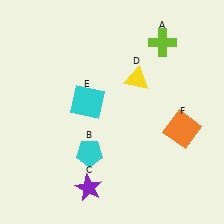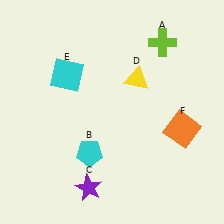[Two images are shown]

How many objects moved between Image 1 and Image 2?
1 object moved between the two images.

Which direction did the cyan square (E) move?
The cyan square (E) moved up.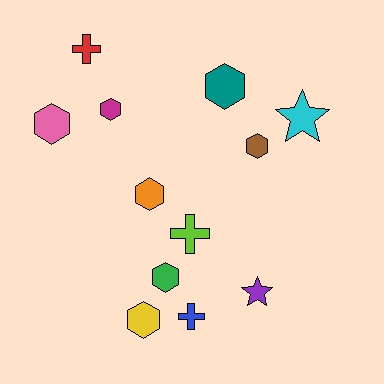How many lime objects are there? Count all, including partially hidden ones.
There is 1 lime object.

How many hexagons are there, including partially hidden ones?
There are 7 hexagons.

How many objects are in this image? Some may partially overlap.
There are 12 objects.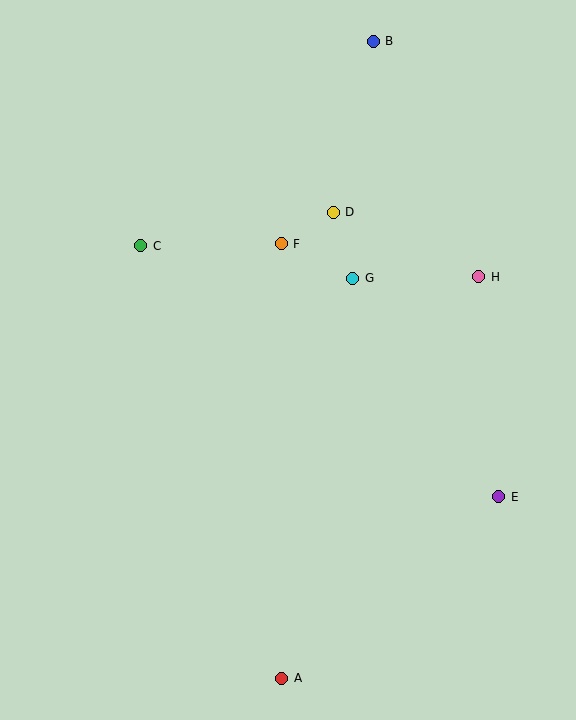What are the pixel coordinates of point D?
Point D is at (333, 212).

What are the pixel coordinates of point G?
Point G is at (353, 278).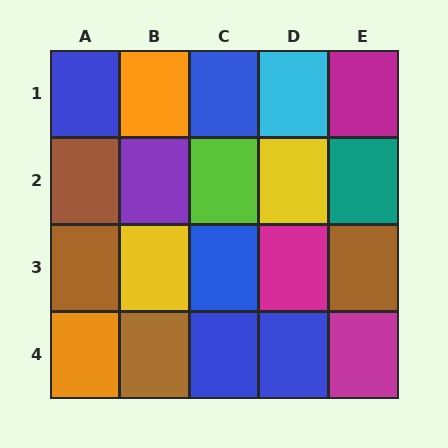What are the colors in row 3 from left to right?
Brown, yellow, blue, magenta, brown.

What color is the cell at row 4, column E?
Magenta.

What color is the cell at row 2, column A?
Brown.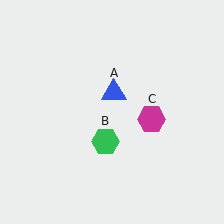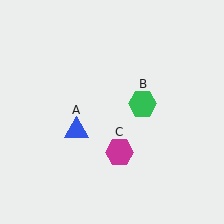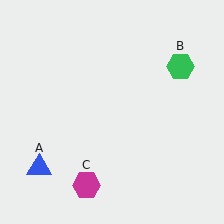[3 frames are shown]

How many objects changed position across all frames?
3 objects changed position: blue triangle (object A), green hexagon (object B), magenta hexagon (object C).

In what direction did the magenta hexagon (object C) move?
The magenta hexagon (object C) moved down and to the left.